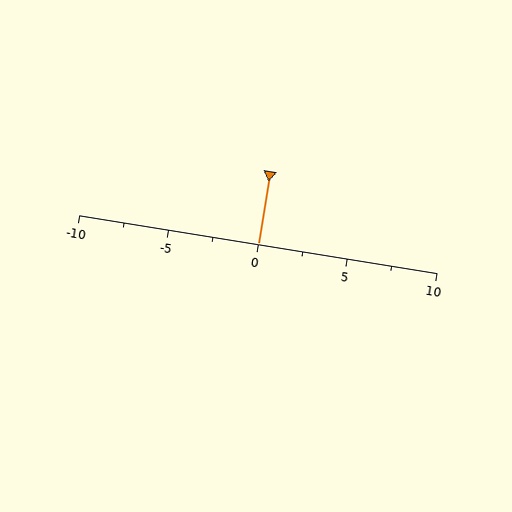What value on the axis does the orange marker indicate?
The marker indicates approximately 0.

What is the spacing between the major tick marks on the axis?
The major ticks are spaced 5 apart.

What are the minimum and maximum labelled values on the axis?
The axis runs from -10 to 10.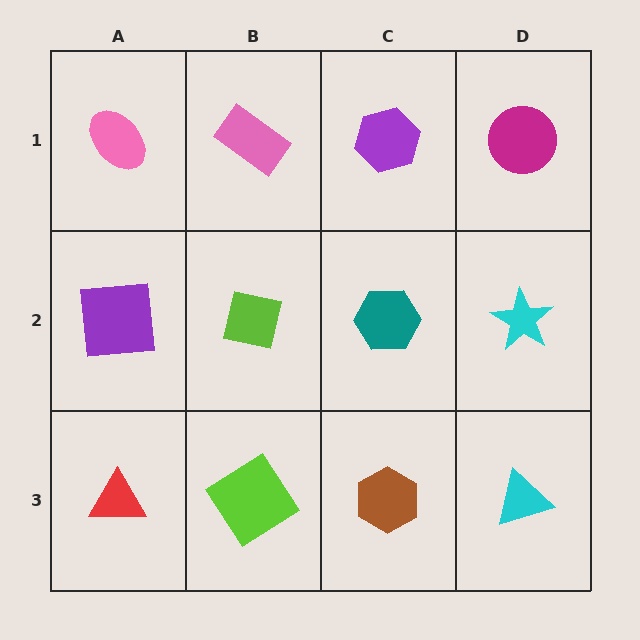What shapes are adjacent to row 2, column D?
A magenta circle (row 1, column D), a cyan triangle (row 3, column D), a teal hexagon (row 2, column C).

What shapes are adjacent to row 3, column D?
A cyan star (row 2, column D), a brown hexagon (row 3, column C).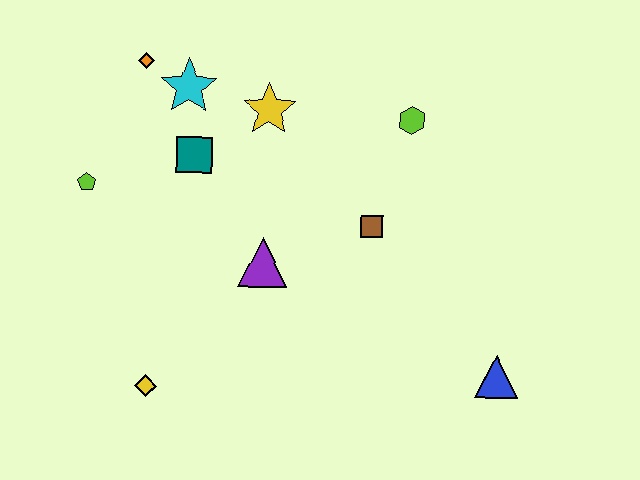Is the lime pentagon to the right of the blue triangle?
No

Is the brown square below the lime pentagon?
Yes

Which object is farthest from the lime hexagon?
The yellow diamond is farthest from the lime hexagon.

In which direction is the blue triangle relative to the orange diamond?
The blue triangle is to the right of the orange diamond.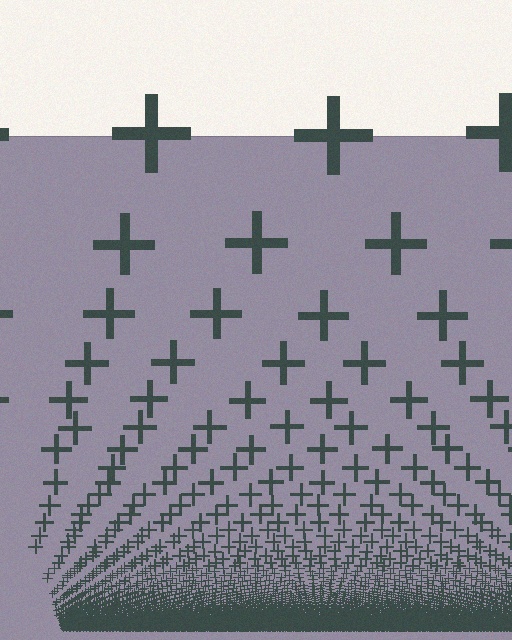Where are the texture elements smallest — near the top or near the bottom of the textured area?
Near the bottom.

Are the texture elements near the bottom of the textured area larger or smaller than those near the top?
Smaller. The gradient is inverted — elements near the bottom are smaller and denser.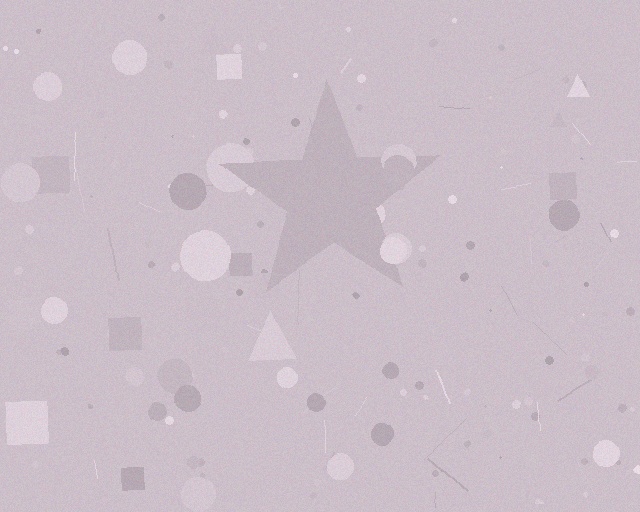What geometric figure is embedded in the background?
A star is embedded in the background.